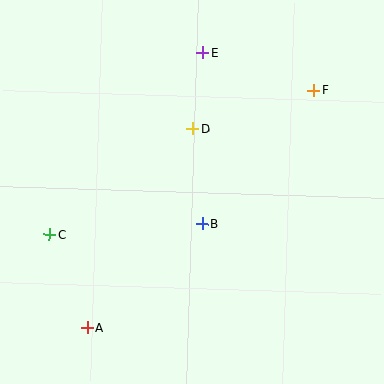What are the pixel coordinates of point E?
Point E is at (203, 52).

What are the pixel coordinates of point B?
Point B is at (202, 224).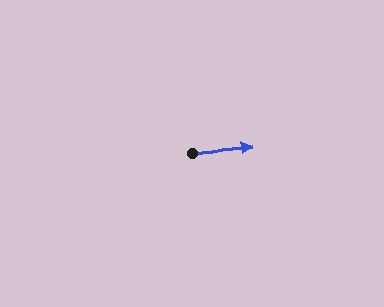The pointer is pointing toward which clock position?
Roughly 3 o'clock.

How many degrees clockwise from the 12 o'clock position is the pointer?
Approximately 85 degrees.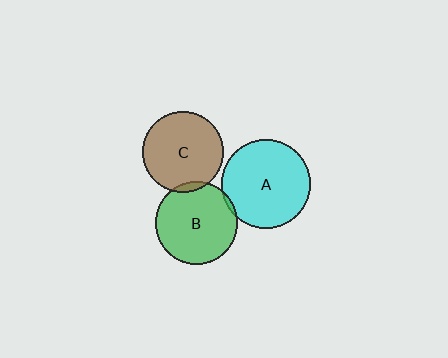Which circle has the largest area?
Circle A (cyan).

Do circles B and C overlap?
Yes.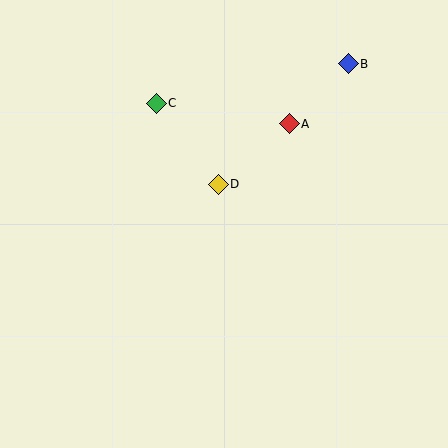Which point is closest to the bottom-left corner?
Point D is closest to the bottom-left corner.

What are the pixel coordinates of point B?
Point B is at (348, 64).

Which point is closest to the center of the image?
Point D at (218, 184) is closest to the center.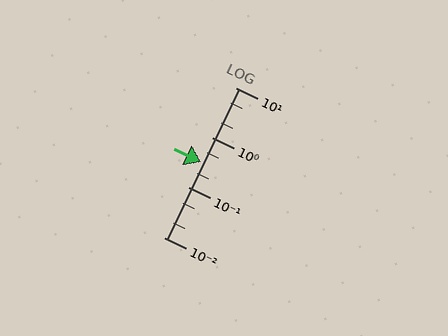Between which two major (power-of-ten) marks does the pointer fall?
The pointer is between 0.1 and 1.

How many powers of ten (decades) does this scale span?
The scale spans 3 decades, from 0.01 to 10.